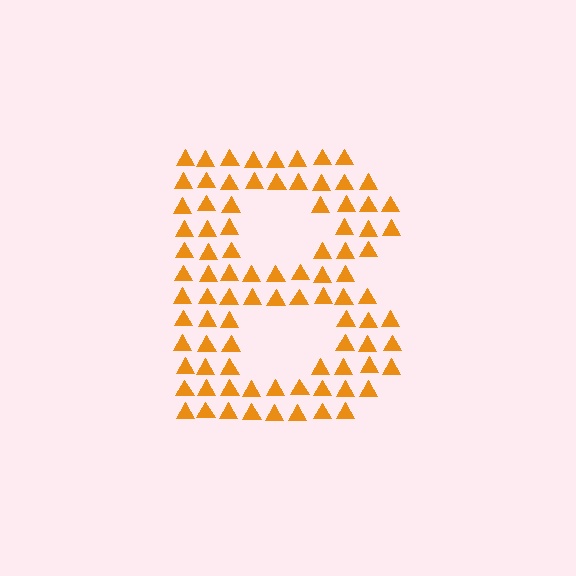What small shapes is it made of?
It is made of small triangles.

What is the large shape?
The large shape is the letter B.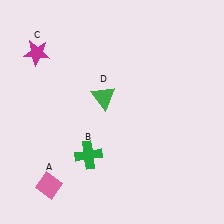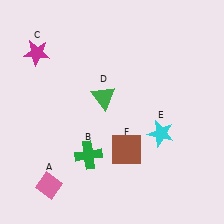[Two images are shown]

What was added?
A cyan star (E), a brown square (F) were added in Image 2.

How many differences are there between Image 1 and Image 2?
There are 2 differences between the two images.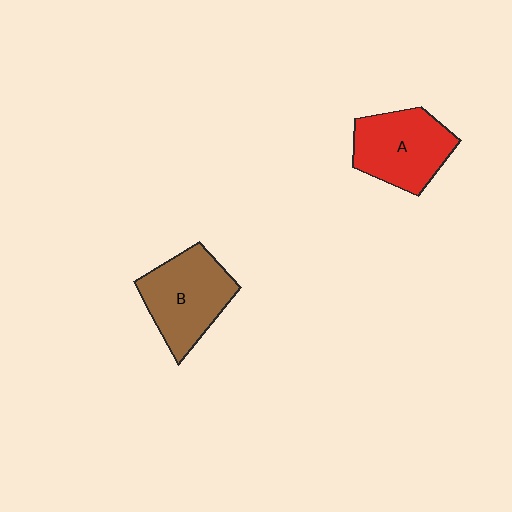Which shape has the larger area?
Shape B (brown).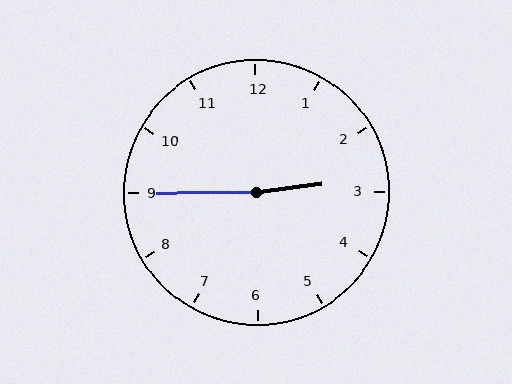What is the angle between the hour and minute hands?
Approximately 172 degrees.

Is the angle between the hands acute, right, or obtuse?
It is obtuse.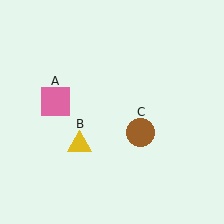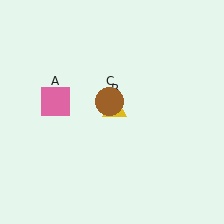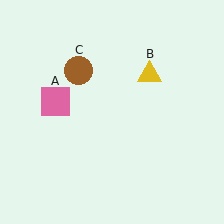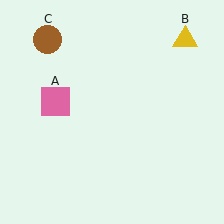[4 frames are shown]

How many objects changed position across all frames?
2 objects changed position: yellow triangle (object B), brown circle (object C).